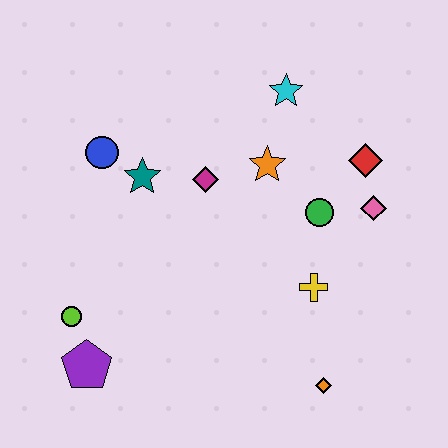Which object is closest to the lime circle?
The purple pentagon is closest to the lime circle.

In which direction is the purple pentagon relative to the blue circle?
The purple pentagon is below the blue circle.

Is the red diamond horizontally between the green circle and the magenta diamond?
No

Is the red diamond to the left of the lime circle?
No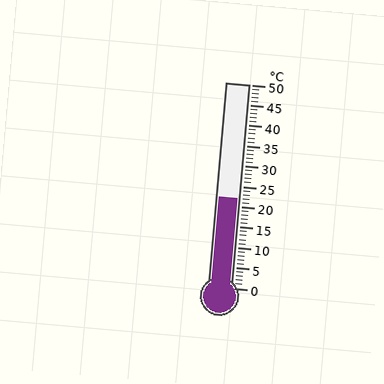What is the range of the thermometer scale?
The thermometer scale ranges from 0°C to 50°C.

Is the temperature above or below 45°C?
The temperature is below 45°C.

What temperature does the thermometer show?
The thermometer shows approximately 22°C.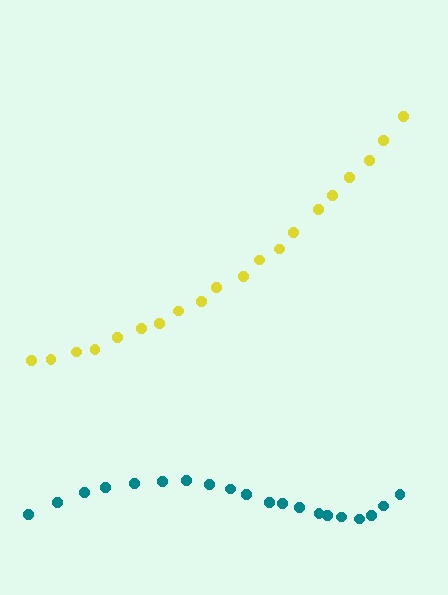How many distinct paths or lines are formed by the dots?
There are 2 distinct paths.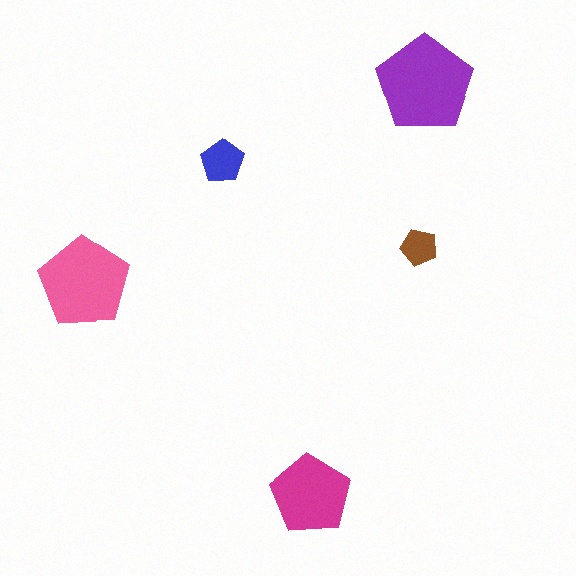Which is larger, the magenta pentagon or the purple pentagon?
The purple one.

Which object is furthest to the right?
The purple pentagon is rightmost.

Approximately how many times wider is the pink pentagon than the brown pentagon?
About 2.5 times wider.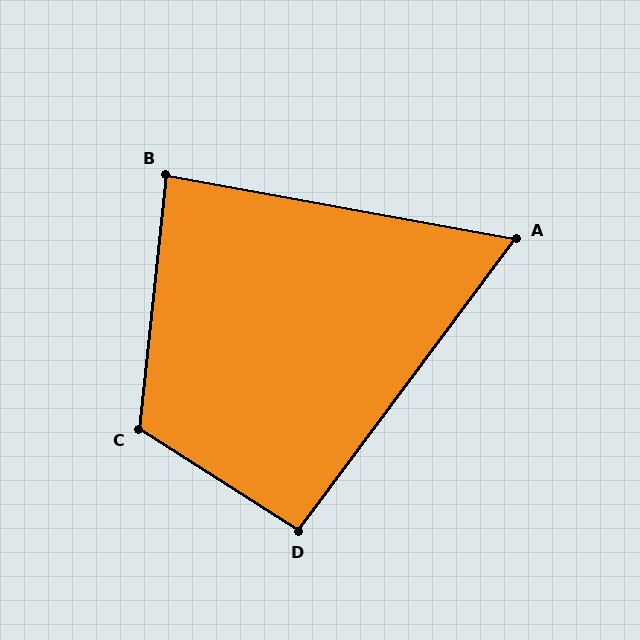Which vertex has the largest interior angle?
C, at approximately 116 degrees.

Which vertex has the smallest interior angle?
A, at approximately 64 degrees.